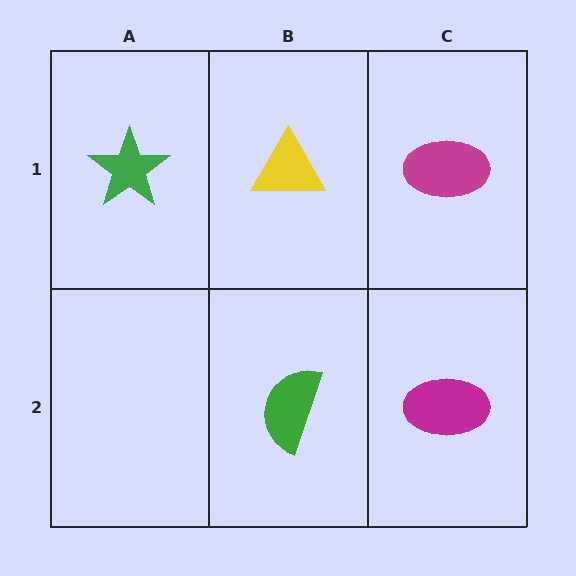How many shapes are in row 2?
2 shapes.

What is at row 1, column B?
A yellow triangle.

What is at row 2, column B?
A green semicircle.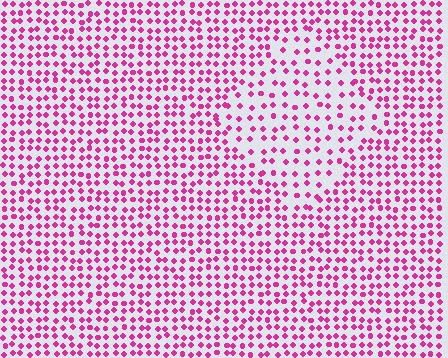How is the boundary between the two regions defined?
The boundary is defined by a change in element density (approximately 1.7x ratio). All elements are the same color, size, and shape.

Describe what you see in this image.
The image contains small magenta elements arranged at two different densities. A diamond-shaped region is visible where the elements are less densely packed than the surrounding area.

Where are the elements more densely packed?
The elements are more densely packed outside the diamond boundary.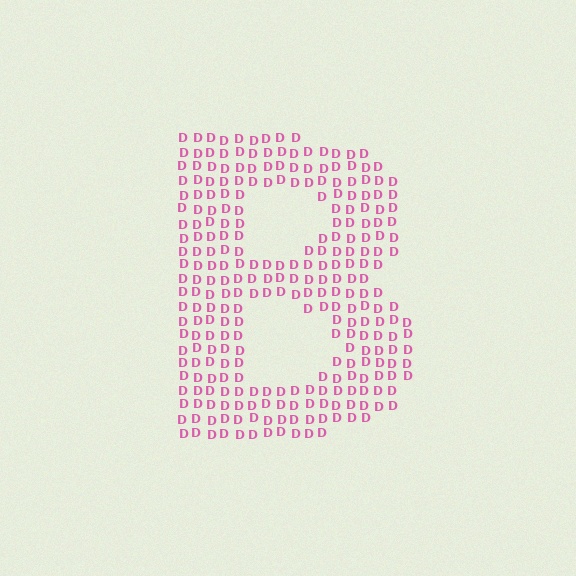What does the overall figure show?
The overall figure shows the letter B.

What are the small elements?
The small elements are letter D's.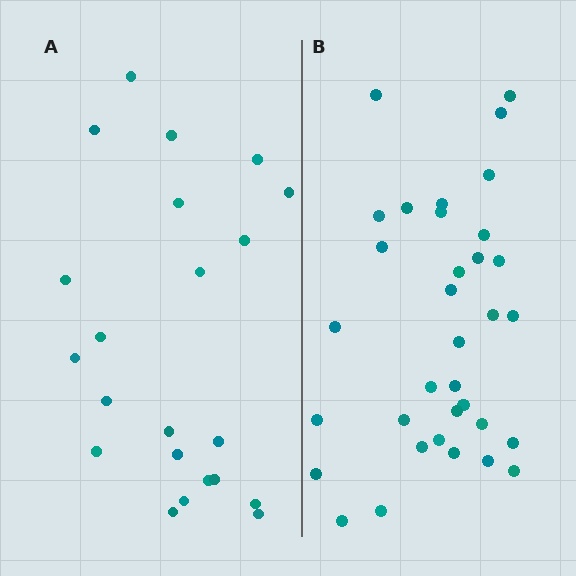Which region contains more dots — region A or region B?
Region B (the right region) has more dots.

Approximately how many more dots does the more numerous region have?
Region B has roughly 12 or so more dots than region A.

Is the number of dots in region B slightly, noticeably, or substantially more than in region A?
Region B has substantially more. The ratio is roughly 1.5 to 1.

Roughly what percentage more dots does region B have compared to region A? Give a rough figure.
About 55% more.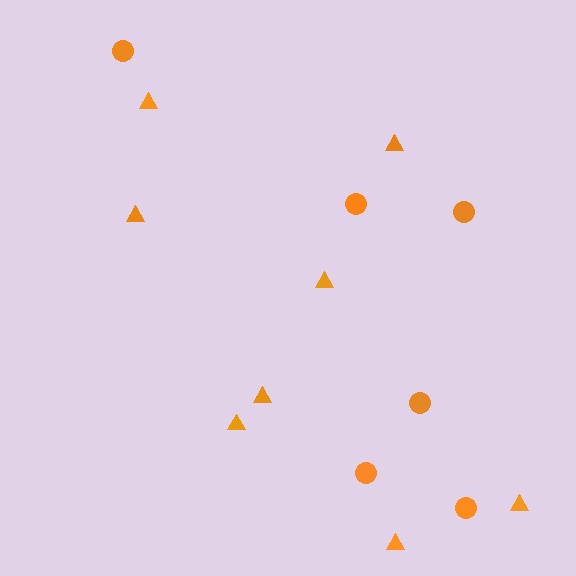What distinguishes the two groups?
There are 2 groups: one group of triangles (8) and one group of circles (6).